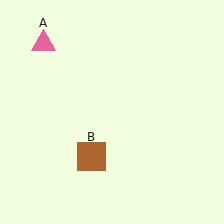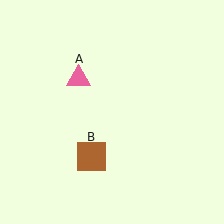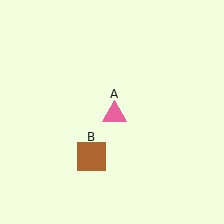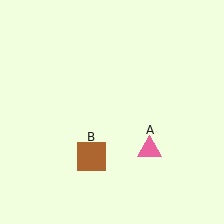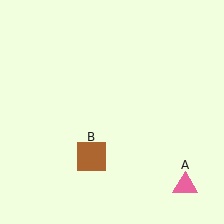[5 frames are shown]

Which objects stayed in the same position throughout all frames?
Brown square (object B) remained stationary.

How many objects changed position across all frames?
1 object changed position: pink triangle (object A).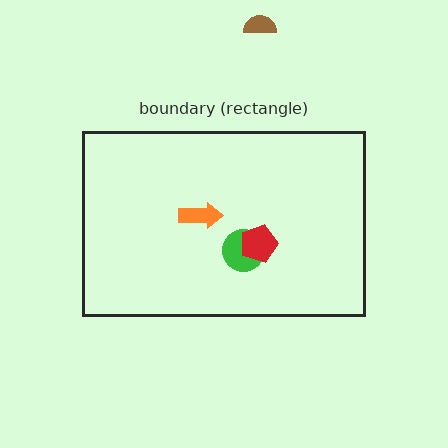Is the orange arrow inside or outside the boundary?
Inside.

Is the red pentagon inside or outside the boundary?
Inside.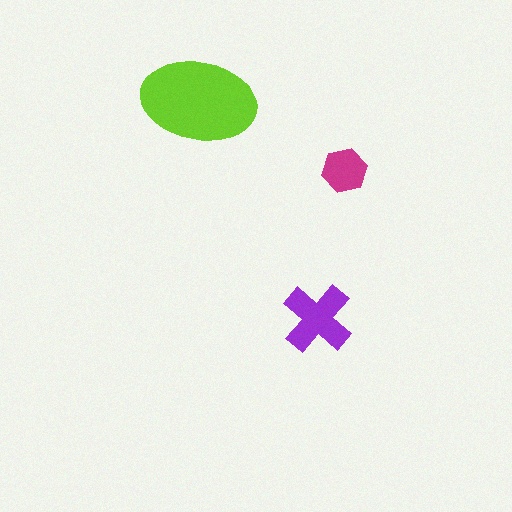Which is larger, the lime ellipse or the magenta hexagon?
The lime ellipse.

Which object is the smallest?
The magenta hexagon.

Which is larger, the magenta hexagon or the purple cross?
The purple cross.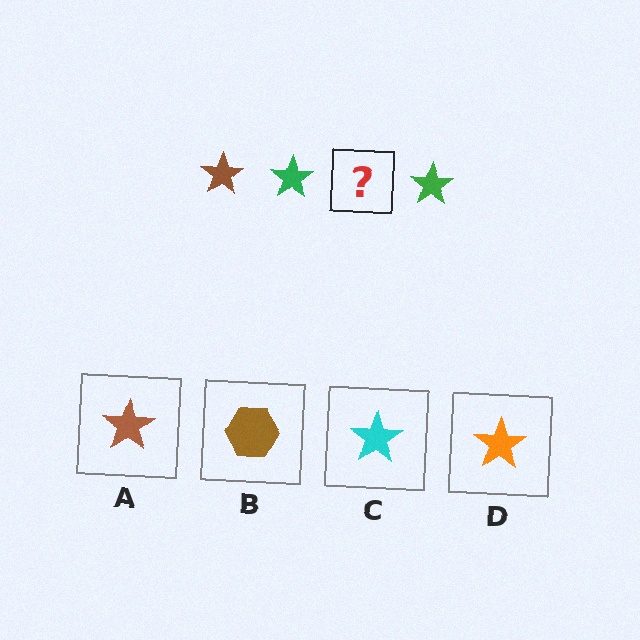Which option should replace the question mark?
Option A.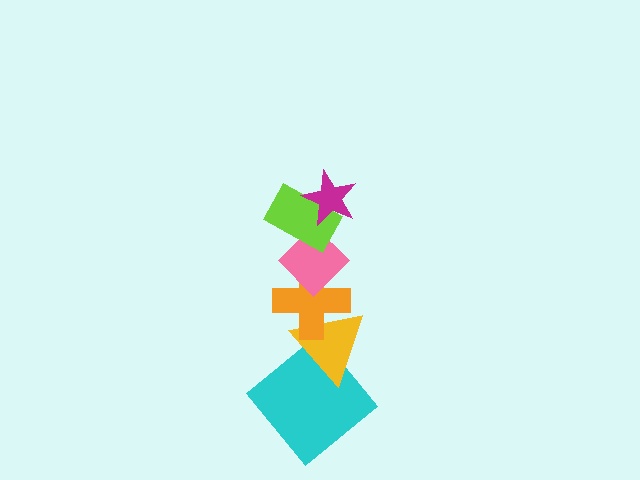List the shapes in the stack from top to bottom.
From top to bottom: the magenta star, the lime rectangle, the pink diamond, the orange cross, the yellow triangle, the cyan diamond.